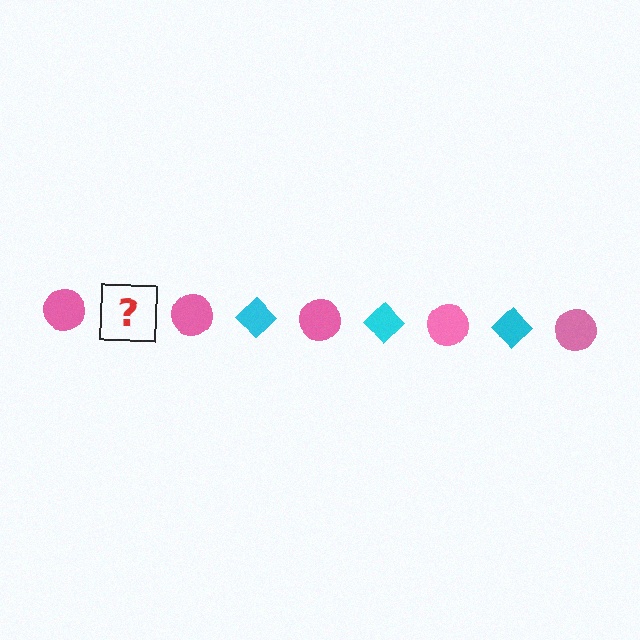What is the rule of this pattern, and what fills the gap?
The rule is that the pattern alternates between pink circle and cyan diamond. The gap should be filled with a cyan diamond.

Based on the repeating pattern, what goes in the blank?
The blank should be a cyan diamond.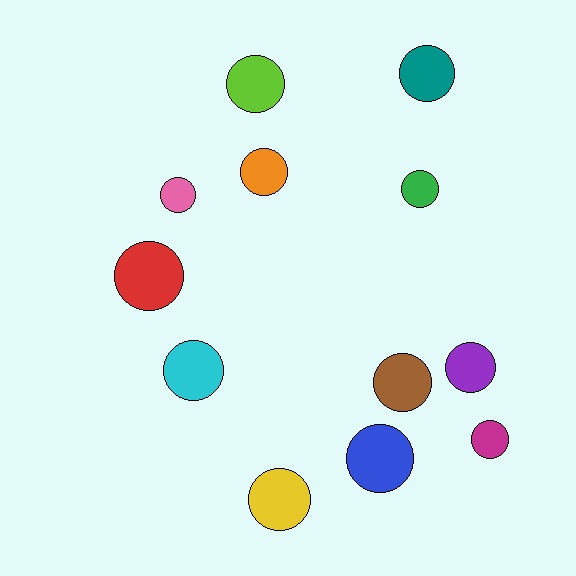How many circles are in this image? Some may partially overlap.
There are 12 circles.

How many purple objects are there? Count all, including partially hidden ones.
There is 1 purple object.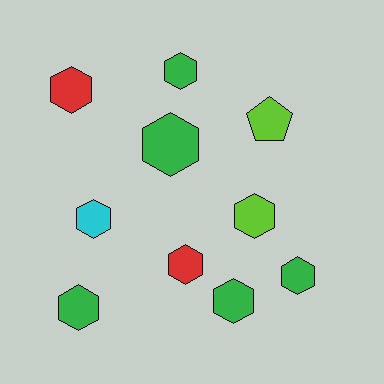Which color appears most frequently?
Green, with 5 objects.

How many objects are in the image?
There are 10 objects.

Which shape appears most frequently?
Hexagon, with 9 objects.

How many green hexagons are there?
There are 5 green hexagons.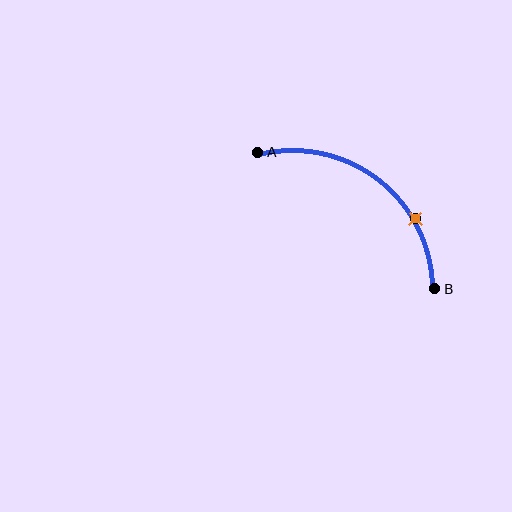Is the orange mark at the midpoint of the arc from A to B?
No. The orange mark lies on the arc but is closer to endpoint B. The arc midpoint would be at the point on the curve equidistant along the arc from both A and B.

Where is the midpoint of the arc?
The arc midpoint is the point on the curve farthest from the straight line joining A and B. It sits above and to the right of that line.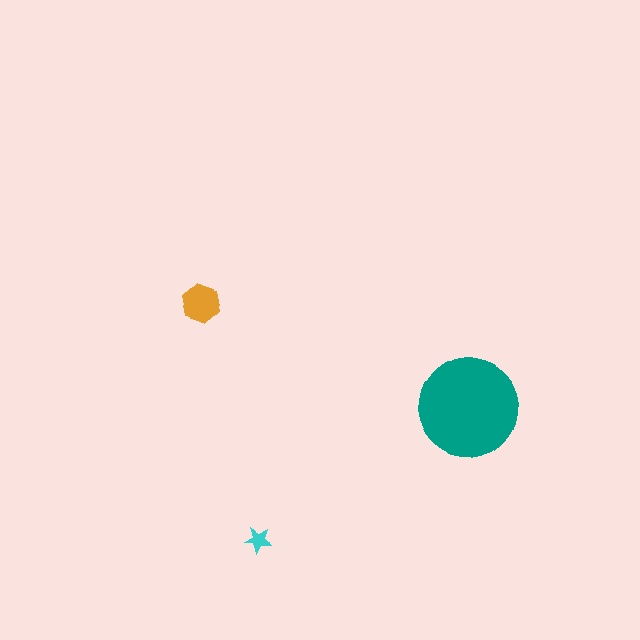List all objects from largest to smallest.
The teal circle, the orange hexagon, the cyan star.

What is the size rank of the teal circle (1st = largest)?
1st.